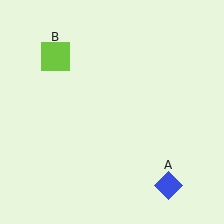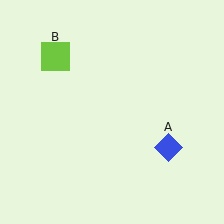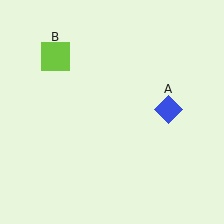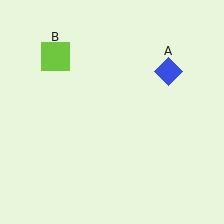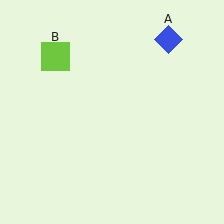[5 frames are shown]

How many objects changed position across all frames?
1 object changed position: blue diamond (object A).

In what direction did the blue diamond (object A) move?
The blue diamond (object A) moved up.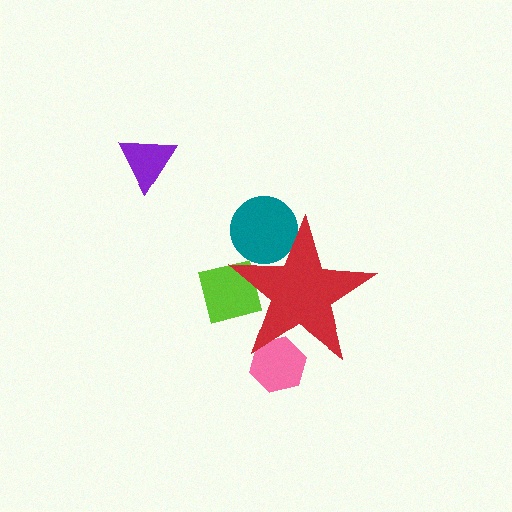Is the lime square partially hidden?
Yes, the lime square is partially hidden behind the red star.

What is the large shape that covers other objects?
A red star.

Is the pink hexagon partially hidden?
Yes, the pink hexagon is partially hidden behind the red star.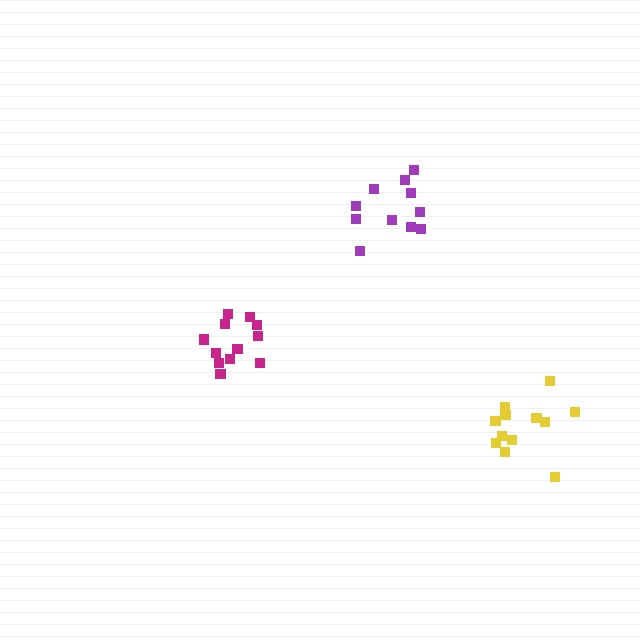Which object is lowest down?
The yellow cluster is bottommost.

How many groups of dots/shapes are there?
There are 3 groups.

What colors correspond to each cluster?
The clusters are colored: purple, magenta, yellow.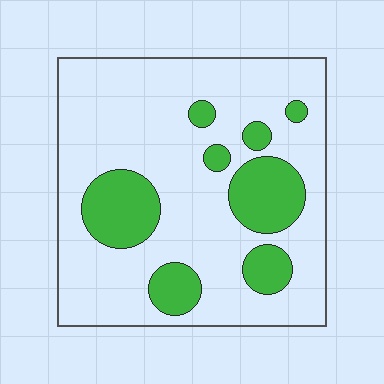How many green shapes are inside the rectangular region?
8.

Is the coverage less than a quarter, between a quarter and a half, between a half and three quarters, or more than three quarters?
Less than a quarter.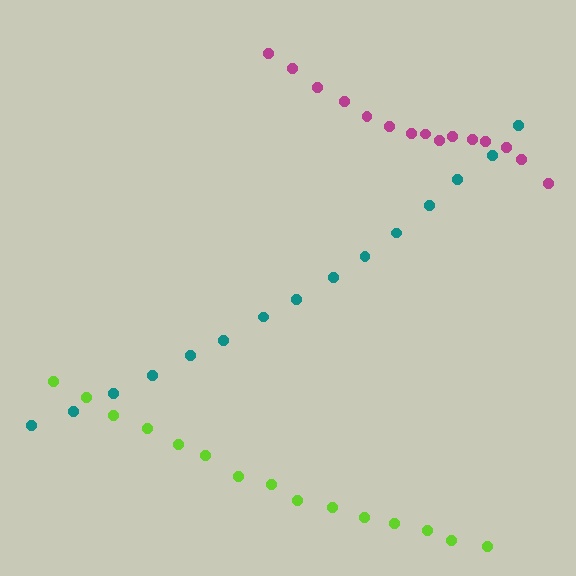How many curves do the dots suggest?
There are 3 distinct paths.